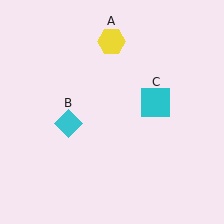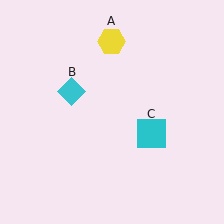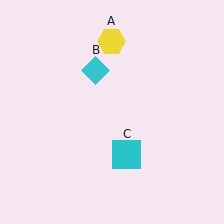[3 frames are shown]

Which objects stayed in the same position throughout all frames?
Yellow hexagon (object A) remained stationary.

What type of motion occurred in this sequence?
The cyan diamond (object B), cyan square (object C) rotated clockwise around the center of the scene.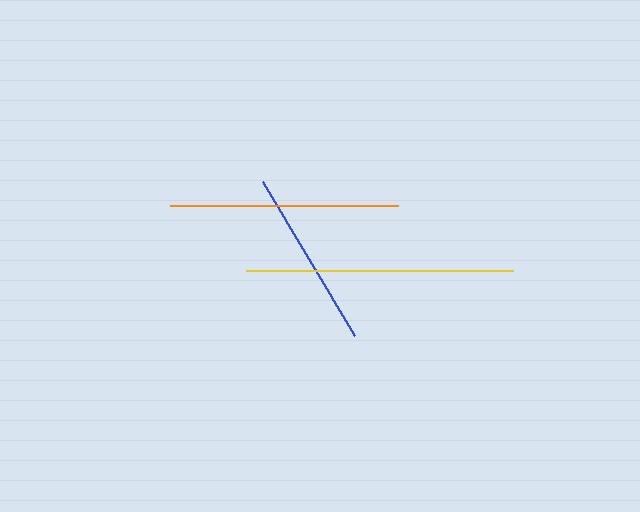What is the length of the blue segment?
The blue segment is approximately 180 pixels long.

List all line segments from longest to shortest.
From longest to shortest: yellow, orange, blue.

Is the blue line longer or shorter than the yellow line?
The yellow line is longer than the blue line.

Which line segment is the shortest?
The blue line is the shortest at approximately 180 pixels.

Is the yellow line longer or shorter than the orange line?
The yellow line is longer than the orange line.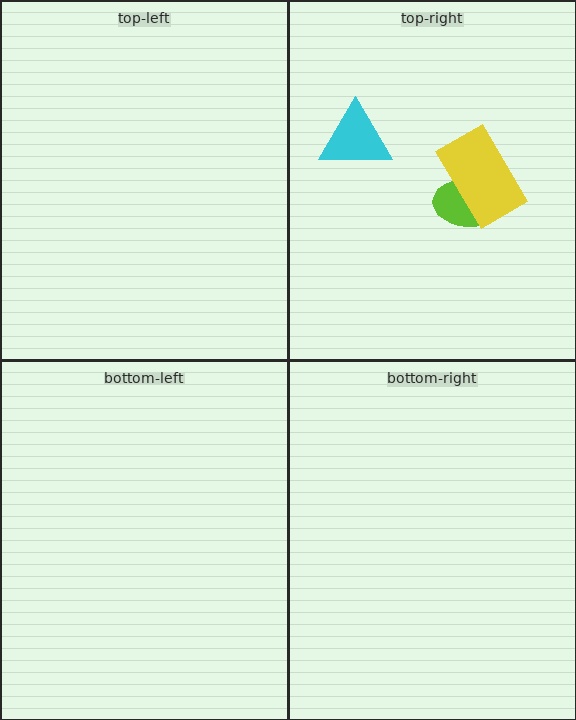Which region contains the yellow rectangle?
The top-right region.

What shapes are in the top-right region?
The lime ellipse, the cyan triangle, the yellow rectangle.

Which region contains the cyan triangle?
The top-right region.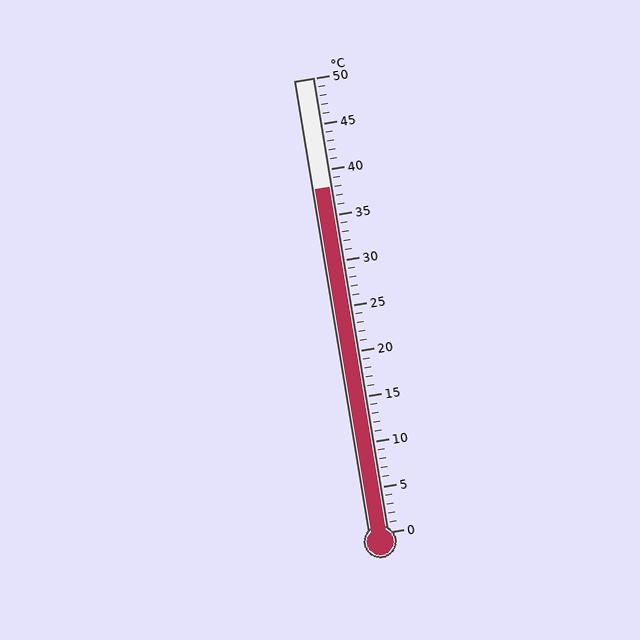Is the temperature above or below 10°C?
The temperature is above 10°C.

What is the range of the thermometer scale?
The thermometer scale ranges from 0°C to 50°C.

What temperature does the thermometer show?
The thermometer shows approximately 38°C.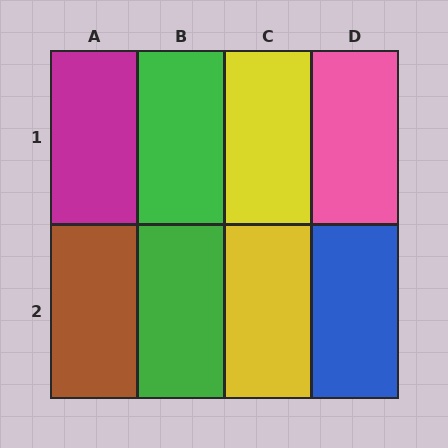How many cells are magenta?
1 cell is magenta.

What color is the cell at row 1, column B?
Green.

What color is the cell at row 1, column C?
Yellow.